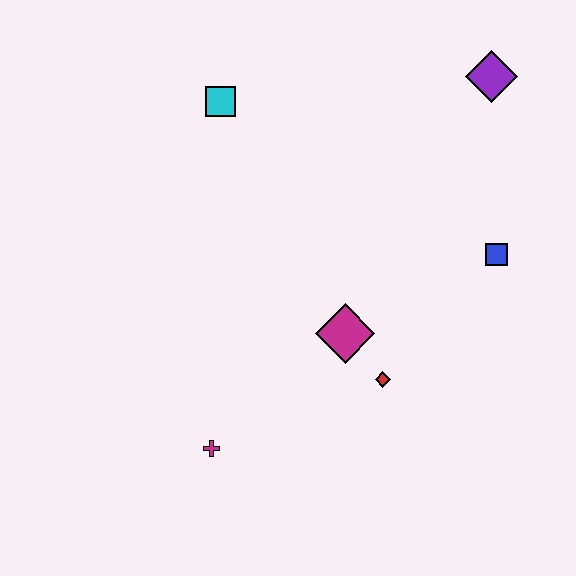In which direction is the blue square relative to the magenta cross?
The blue square is to the right of the magenta cross.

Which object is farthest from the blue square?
The magenta cross is farthest from the blue square.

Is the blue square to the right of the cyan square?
Yes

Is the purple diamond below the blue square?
No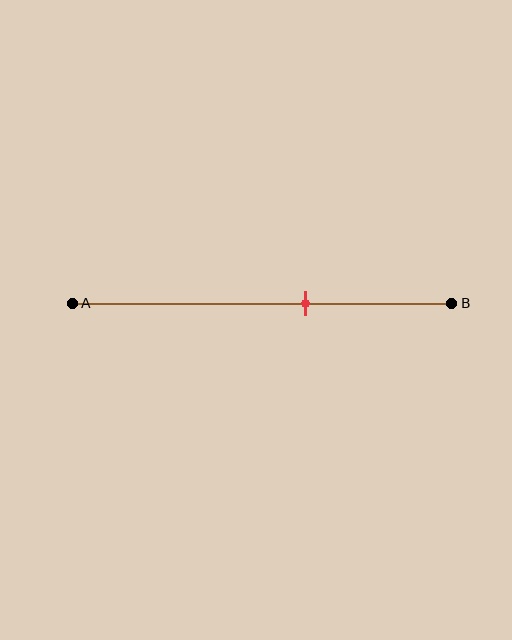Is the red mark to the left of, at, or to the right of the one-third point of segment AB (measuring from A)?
The red mark is to the right of the one-third point of segment AB.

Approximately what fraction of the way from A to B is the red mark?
The red mark is approximately 60% of the way from A to B.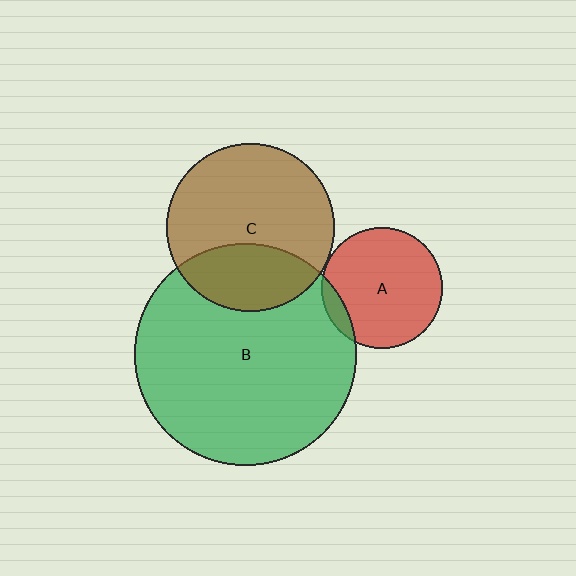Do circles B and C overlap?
Yes.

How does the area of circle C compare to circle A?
Approximately 1.9 times.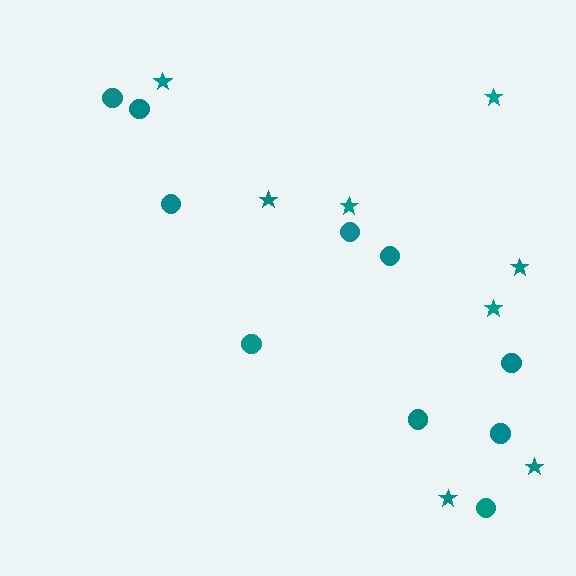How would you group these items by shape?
There are 2 groups: one group of circles (10) and one group of stars (8).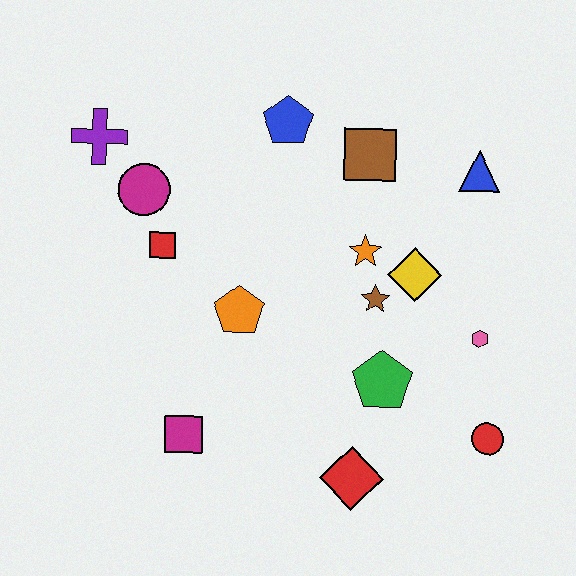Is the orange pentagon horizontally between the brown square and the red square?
Yes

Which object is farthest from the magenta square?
The blue triangle is farthest from the magenta square.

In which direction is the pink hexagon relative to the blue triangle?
The pink hexagon is below the blue triangle.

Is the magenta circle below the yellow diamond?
No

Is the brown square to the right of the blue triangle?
No